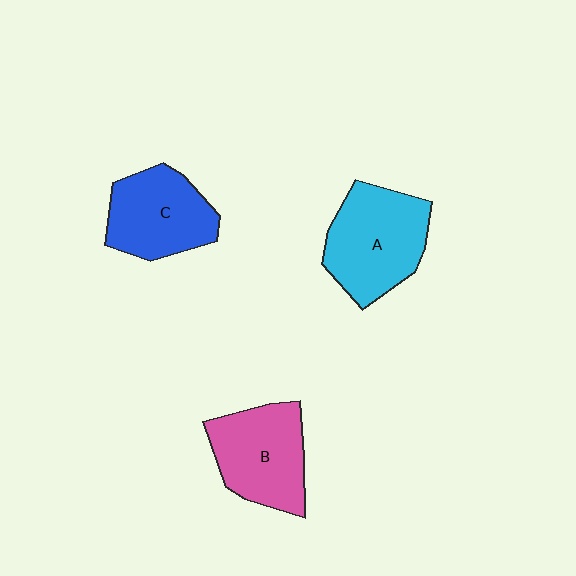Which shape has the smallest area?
Shape C (blue).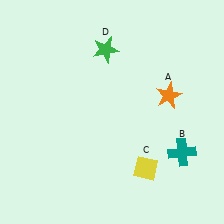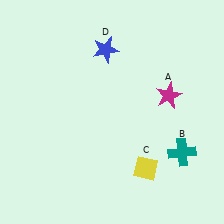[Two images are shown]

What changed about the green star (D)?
In Image 1, D is green. In Image 2, it changed to blue.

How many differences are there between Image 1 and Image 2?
There are 2 differences between the two images.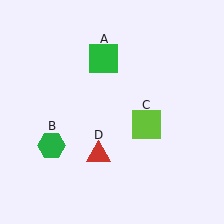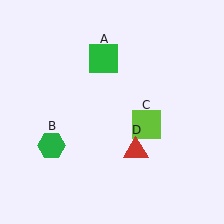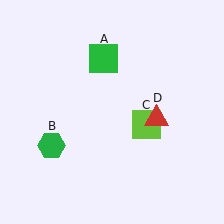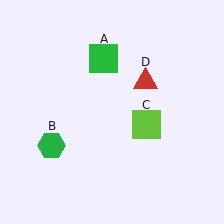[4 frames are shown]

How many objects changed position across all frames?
1 object changed position: red triangle (object D).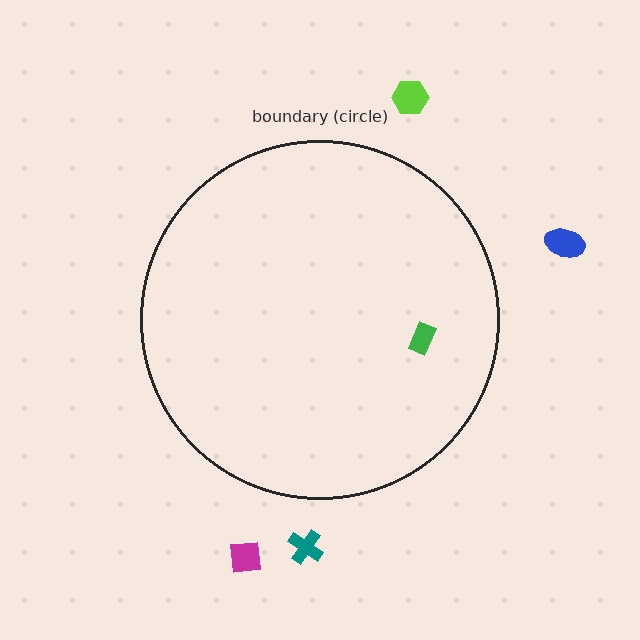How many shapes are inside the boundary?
1 inside, 4 outside.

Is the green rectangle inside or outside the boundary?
Inside.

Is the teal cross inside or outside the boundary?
Outside.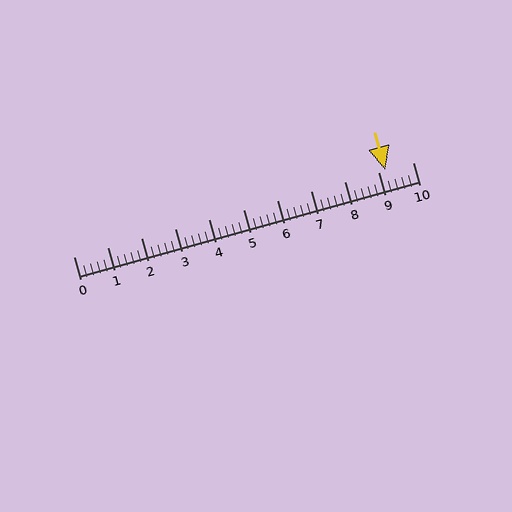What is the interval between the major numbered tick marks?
The major tick marks are spaced 1 units apart.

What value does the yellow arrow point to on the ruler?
The yellow arrow points to approximately 9.2.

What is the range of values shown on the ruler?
The ruler shows values from 0 to 10.